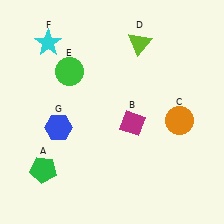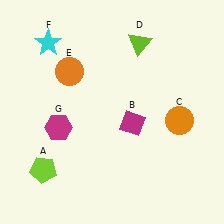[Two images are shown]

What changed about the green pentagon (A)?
In Image 1, A is green. In Image 2, it changed to lime.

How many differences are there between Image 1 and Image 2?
There are 3 differences between the two images.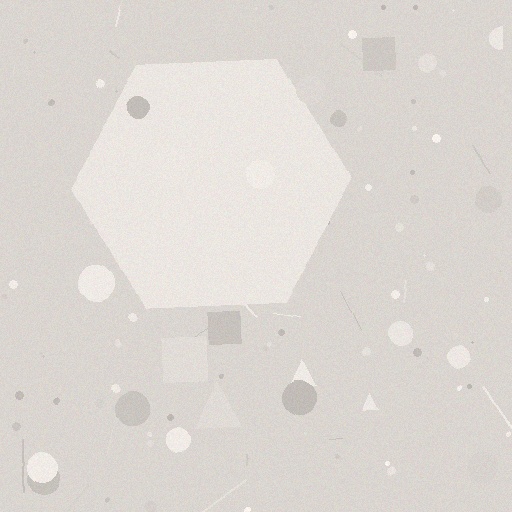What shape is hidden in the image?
A hexagon is hidden in the image.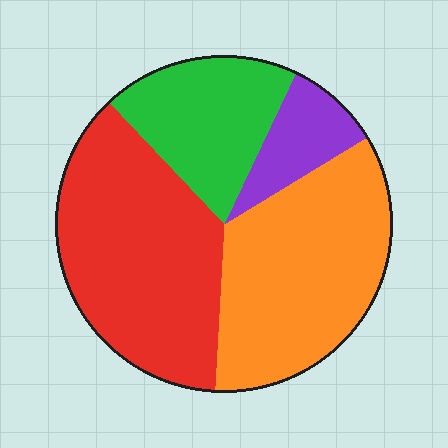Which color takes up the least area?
Purple, at roughly 10%.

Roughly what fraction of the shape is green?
Green covers roughly 20% of the shape.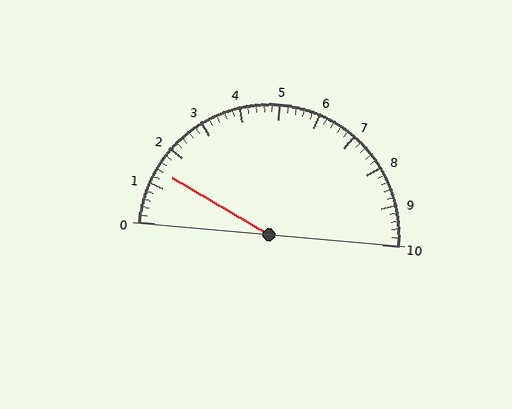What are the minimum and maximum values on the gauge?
The gauge ranges from 0 to 10.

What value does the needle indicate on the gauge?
The needle indicates approximately 1.4.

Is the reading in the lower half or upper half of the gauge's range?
The reading is in the lower half of the range (0 to 10).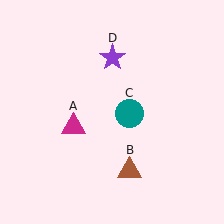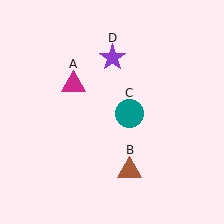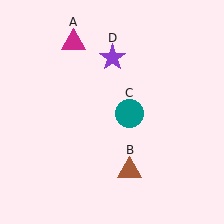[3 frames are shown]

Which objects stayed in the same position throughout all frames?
Brown triangle (object B) and teal circle (object C) and purple star (object D) remained stationary.